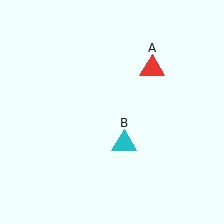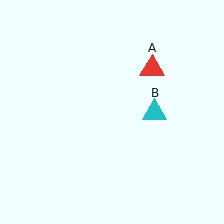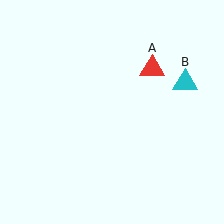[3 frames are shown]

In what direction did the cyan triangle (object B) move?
The cyan triangle (object B) moved up and to the right.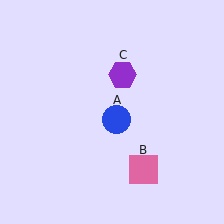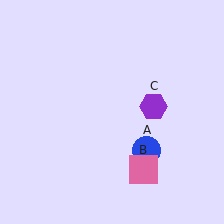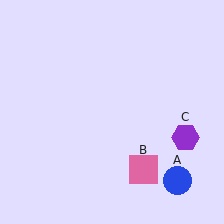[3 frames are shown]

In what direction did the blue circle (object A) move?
The blue circle (object A) moved down and to the right.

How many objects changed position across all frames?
2 objects changed position: blue circle (object A), purple hexagon (object C).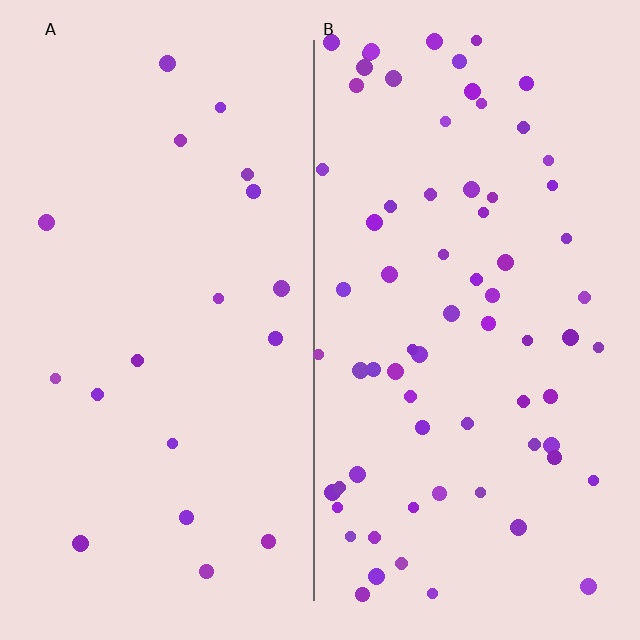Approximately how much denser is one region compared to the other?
Approximately 3.8× — region B over region A.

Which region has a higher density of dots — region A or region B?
B (the right).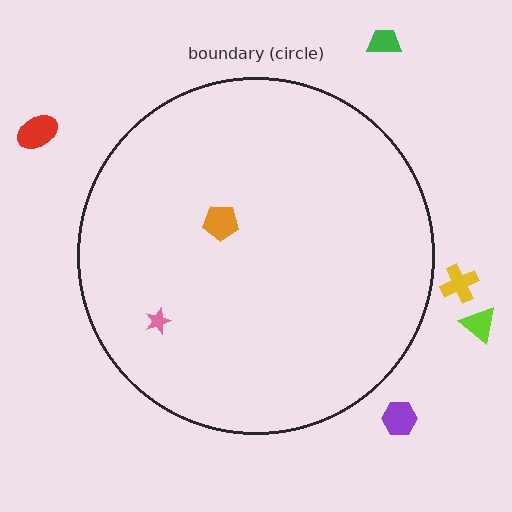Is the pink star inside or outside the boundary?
Inside.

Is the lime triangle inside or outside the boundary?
Outside.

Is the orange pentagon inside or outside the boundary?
Inside.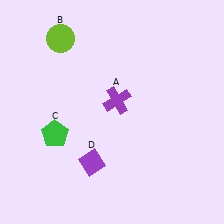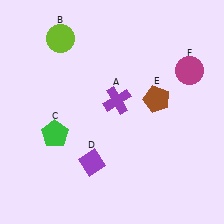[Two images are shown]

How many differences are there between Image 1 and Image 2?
There are 2 differences between the two images.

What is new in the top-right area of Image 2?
A brown pentagon (E) was added in the top-right area of Image 2.